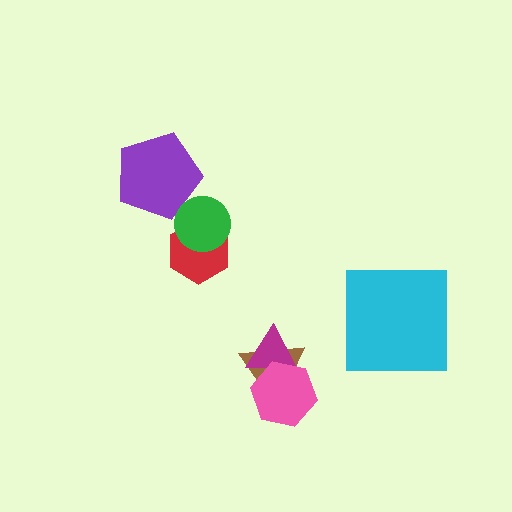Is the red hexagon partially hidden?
Yes, it is partially covered by another shape.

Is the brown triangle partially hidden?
Yes, it is partially covered by another shape.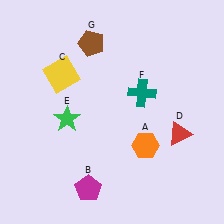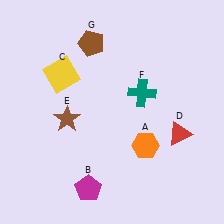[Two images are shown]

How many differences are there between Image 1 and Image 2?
There is 1 difference between the two images.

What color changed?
The star (E) changed from green in Image 1 to brown in Image 2.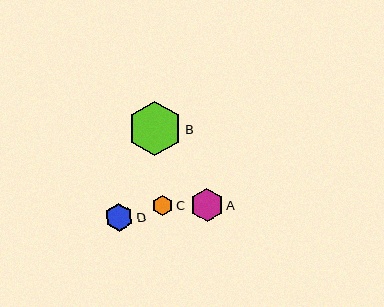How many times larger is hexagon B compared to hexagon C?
Hexagon B is approximately 2.7 times the size of hexagon C.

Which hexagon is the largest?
Hexagon B is the largest with a size of approximately 54 pixels.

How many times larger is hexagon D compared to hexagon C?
Hexagon D is approximately 1.4 times the size of hexagon C.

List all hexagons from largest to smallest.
From largest to smallest: B, A, D, C.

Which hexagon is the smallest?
Hexagon C is the smallest with a size of approximately 20 pixels.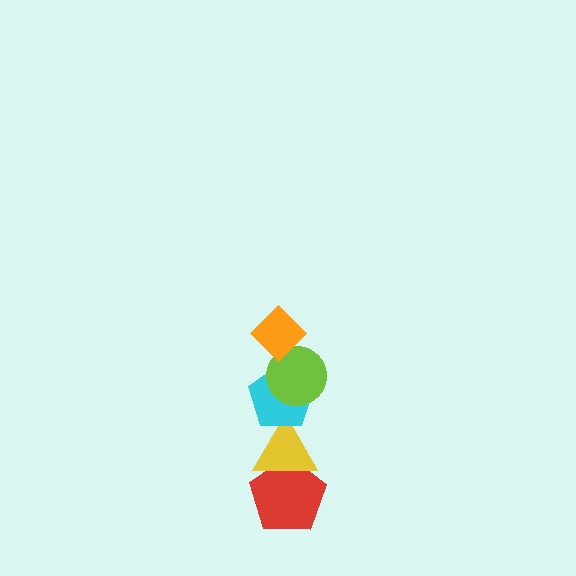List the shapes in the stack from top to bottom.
From top to bottom: the orange diamond, the lime circle, the cyan pentagon, the yellow triangle, the red pentagon.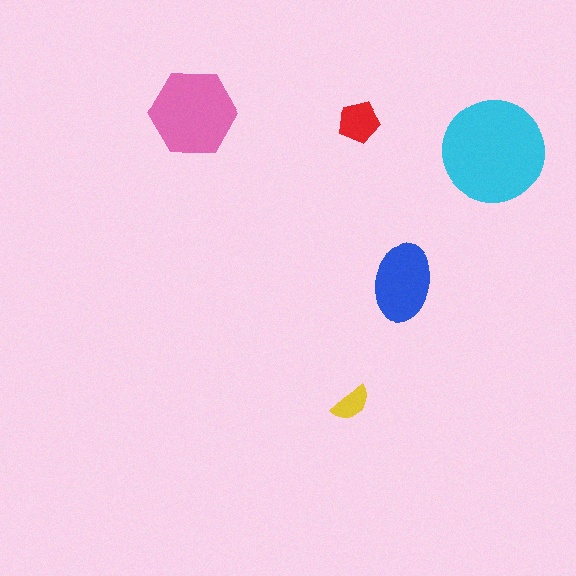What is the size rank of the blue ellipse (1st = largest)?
3rd.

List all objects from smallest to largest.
The yellow semicircle, the red pentagon, the blue ellipse, the pink hexagon, the cyan circle.